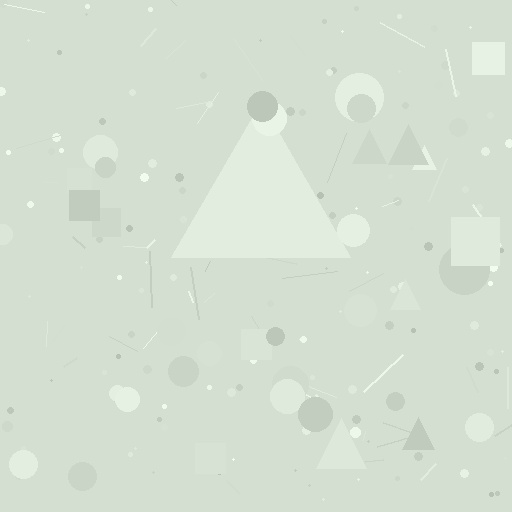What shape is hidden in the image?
A triangle is hidden in the image.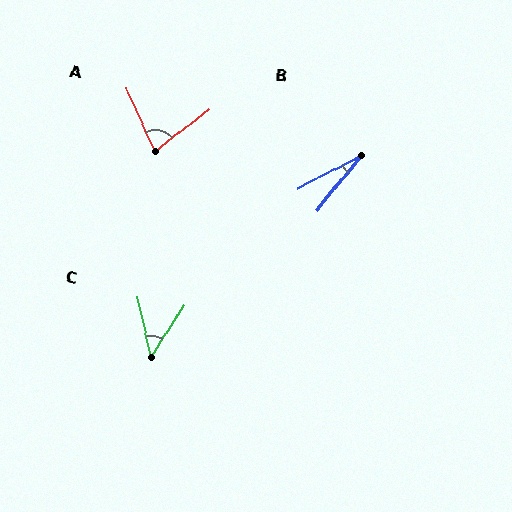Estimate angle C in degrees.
Approximately 44 degrees.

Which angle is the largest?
A, at approximately 76 degrees.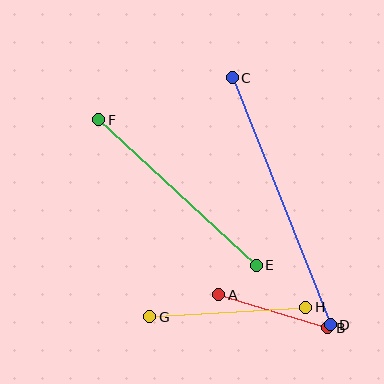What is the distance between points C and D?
The distance is approximately 266 pixels.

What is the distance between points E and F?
The distance is approximately 214 pixels.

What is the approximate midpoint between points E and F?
The midpoint is at approximately (178, 192) pixels.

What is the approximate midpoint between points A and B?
The midpoint is at approximately (273, 311) pixels.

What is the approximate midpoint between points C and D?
The midpoint is at approximately (281, 201) pixels.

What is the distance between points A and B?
The distance is approximately 113 pixels.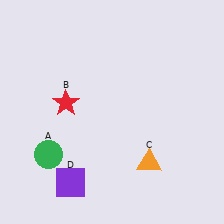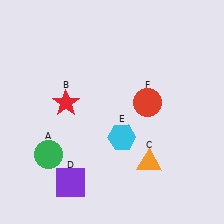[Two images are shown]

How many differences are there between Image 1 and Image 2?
There are 2 differences between the two images.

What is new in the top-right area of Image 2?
A red circle (F) was added in the top-right area of Image 2.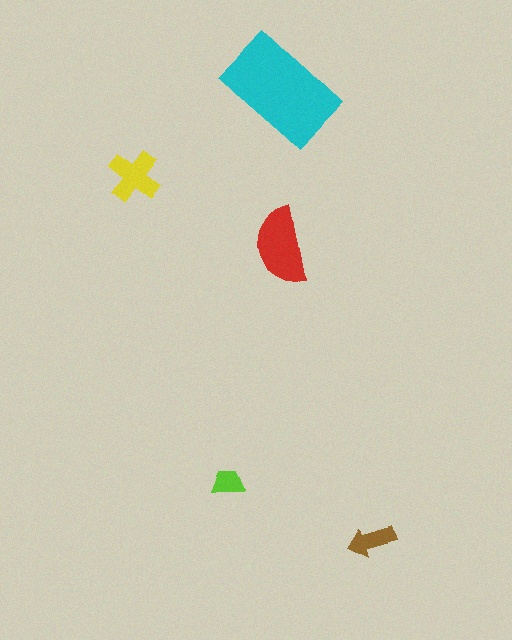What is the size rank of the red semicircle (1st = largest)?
2nd.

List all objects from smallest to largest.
The lime trapezoid, the brown arrow, the yellow cross, the red semicircle, the cyan rectangle.